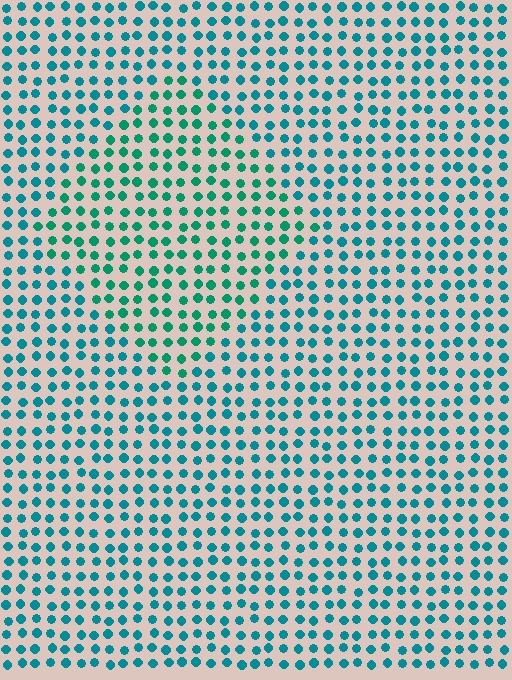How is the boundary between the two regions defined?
The boundary is defined purely by a slight shift in hue (about 23 degrees). Spacing, size, and orientation are identical on both sides.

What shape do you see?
I see a diamond.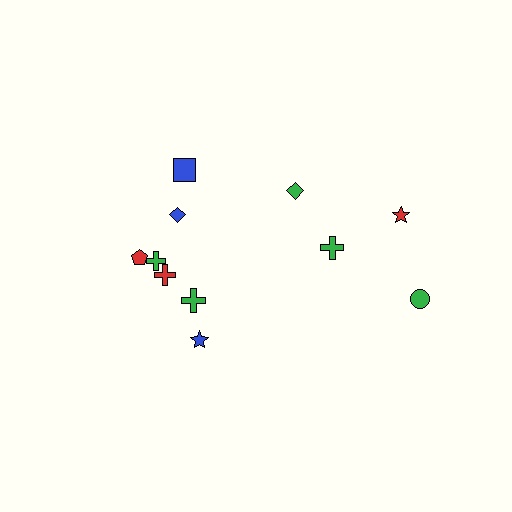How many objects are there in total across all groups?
There are 11 objects.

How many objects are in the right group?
There are 4 objects.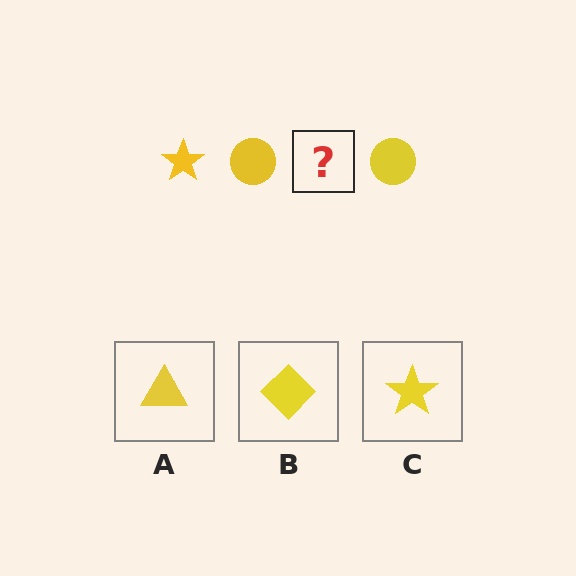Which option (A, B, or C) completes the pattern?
C.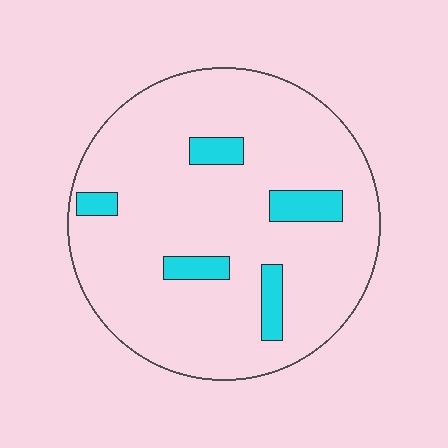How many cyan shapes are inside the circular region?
5.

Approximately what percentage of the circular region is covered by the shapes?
Approximately 10%.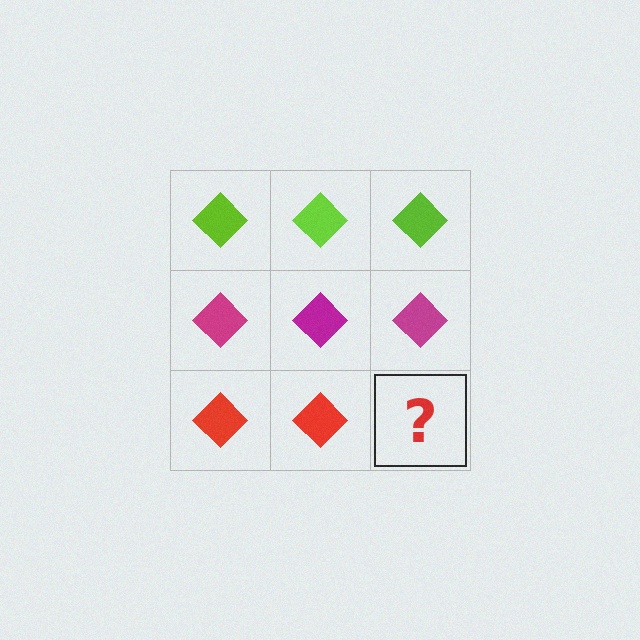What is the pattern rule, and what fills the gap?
The rule is that each row has a consistent color. The gap should be filled with a red diamond.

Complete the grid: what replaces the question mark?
The question mark should be replaced with a red diamond.